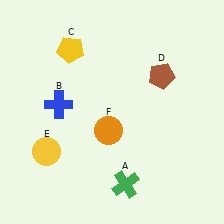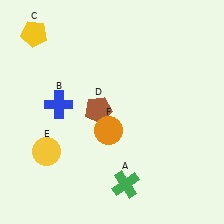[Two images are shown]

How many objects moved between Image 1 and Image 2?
2 objects moved between the two images.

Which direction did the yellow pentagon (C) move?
The yellow pentagon (C) moved left.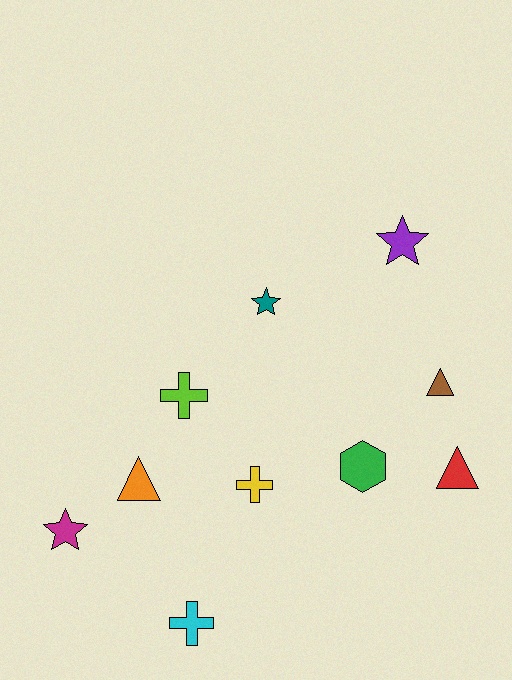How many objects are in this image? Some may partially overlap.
There are 10 objects.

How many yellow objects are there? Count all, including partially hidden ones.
There is 1 yellow object.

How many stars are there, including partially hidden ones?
There are 3 stars.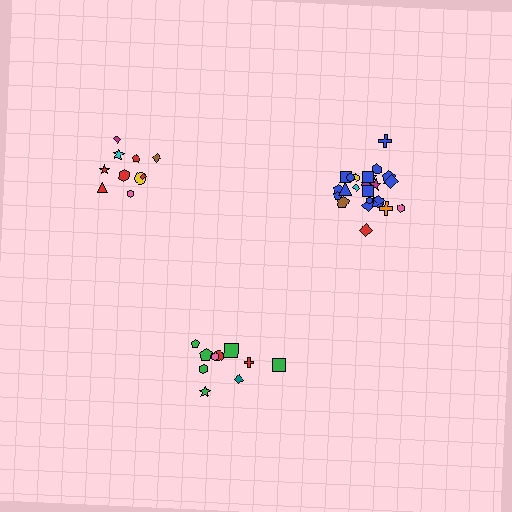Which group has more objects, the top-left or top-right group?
The top-right group.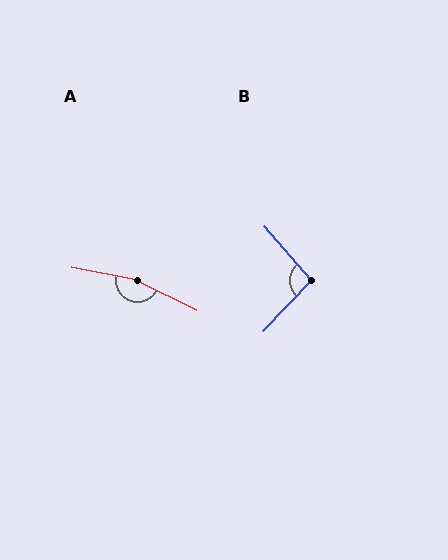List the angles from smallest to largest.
B (96°), A (164°).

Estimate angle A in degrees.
Approximately 164 degrees.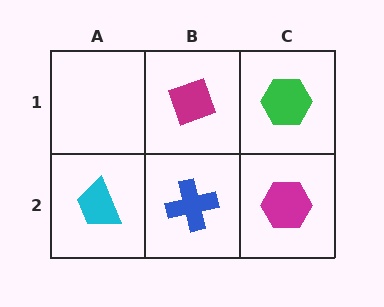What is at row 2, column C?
A magenta hexagon.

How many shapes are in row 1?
2 shapes.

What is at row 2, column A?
A cyan trapezoid.